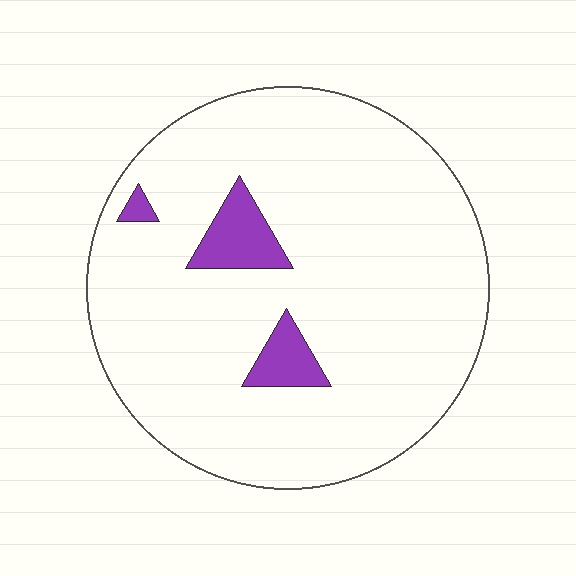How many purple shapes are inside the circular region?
3.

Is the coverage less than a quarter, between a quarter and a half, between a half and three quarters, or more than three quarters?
Less than a quarter.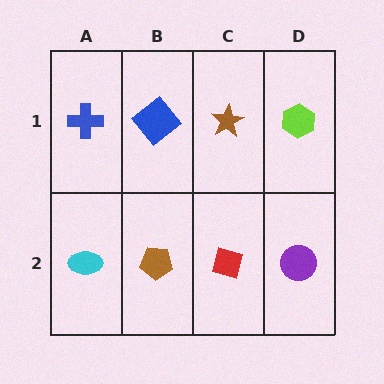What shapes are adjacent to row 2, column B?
A blue diamond (row 1, column B), a cyan ellipse (row 2, column A), a red diamond (row 2, column C).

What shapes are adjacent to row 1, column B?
A brown pentagon (row 2, column B), a blue cross (row 1, column A), a brown star (row 1, column C).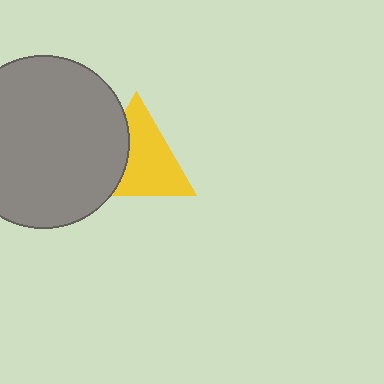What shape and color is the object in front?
The object in front is a gray circle.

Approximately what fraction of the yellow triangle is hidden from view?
Roughly 34% of the yellow triangle is hidden behind the gray circle.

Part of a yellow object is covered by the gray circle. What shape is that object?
It is a triangle.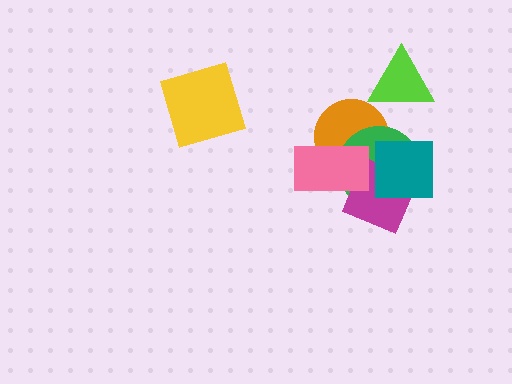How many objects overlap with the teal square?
2 objects overlap with the teal square.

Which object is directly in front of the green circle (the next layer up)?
The magenta square is directly in front of the green circle.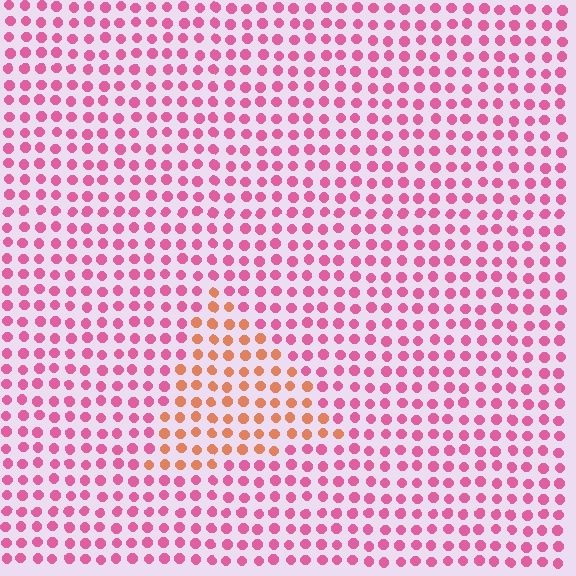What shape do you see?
I see a triangle.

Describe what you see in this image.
The image is filled with small pink elements in a uniform arrangement. A triangle-shaped region is visible where the elements are tinted to a slightly different hue, forming a subtle color boundary.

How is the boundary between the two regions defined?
The boundary is defined purely by a slight shift in hue (about 47 degrees). Spacing, size, and orientation are identical on both sides.